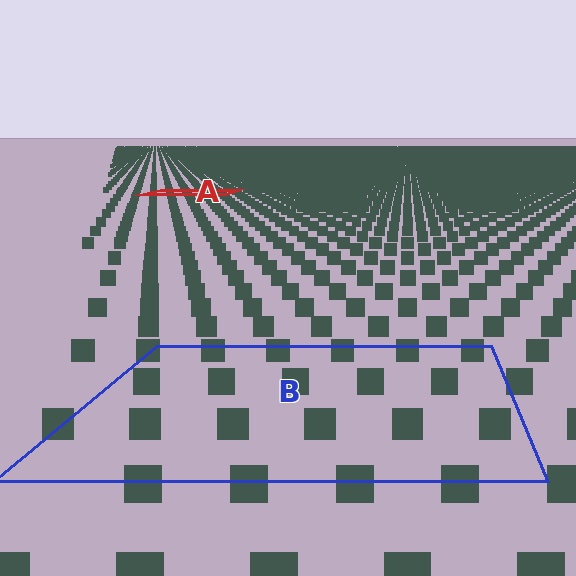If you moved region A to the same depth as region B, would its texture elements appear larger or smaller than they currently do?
They would appear larger. At a closer depth, the same texture elements are projected at a bigger on-screen size.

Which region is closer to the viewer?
Region B is closer. The texture elements there are larger and more spread out.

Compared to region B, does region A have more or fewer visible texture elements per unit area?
Region A has more texture elements per unit area — they are packed more densely because it is farther away.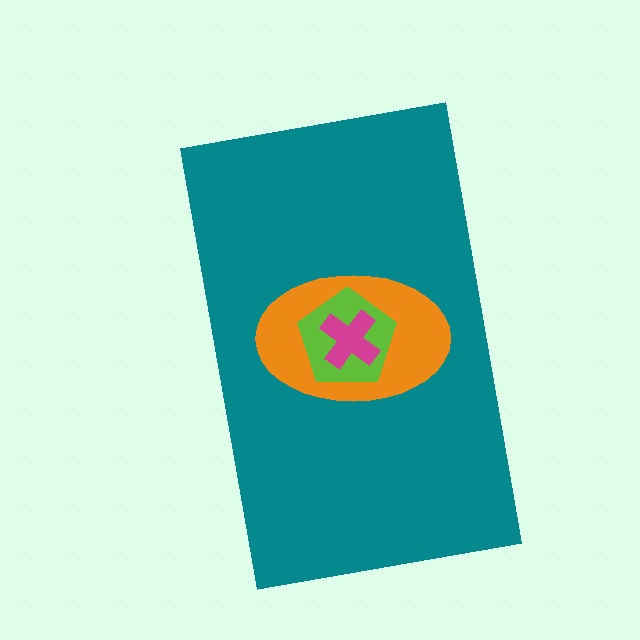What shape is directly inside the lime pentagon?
The magenta cross.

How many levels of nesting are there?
4.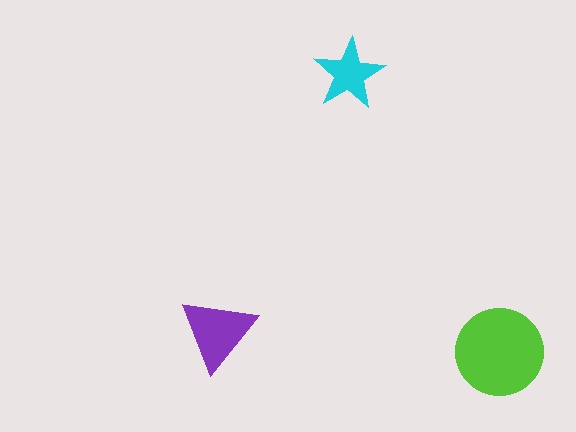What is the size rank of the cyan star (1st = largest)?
3rd.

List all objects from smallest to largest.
The cyan star, the purple triangle, the lime circle.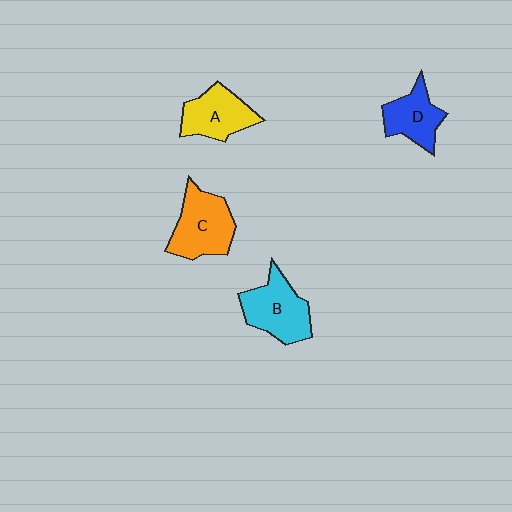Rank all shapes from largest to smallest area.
From largest to smallest: C (orange), B (cyan), A (yellow), D (blue).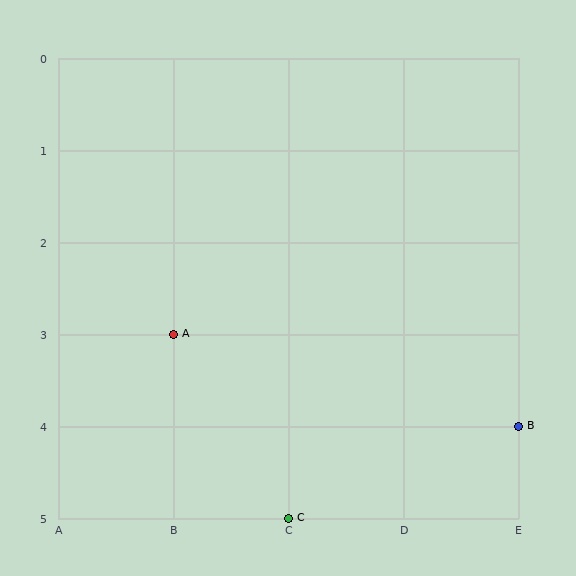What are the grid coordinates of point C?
Point C is at grid coordinates (C, 5).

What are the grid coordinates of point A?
Point A is at grid coordinates (B, 3).